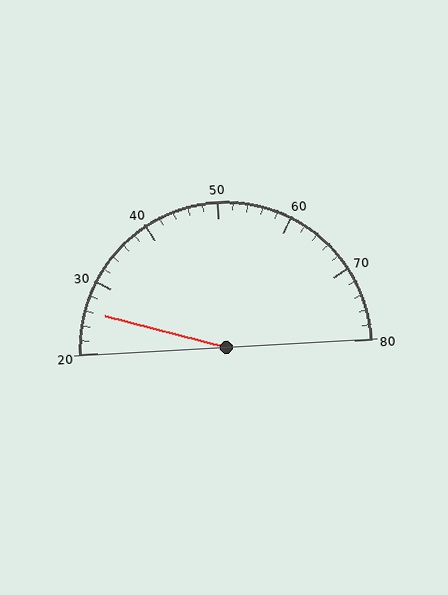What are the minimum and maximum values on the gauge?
The gauge ranges from 20 to 80.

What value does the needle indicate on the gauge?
The needle indicates approximately 26.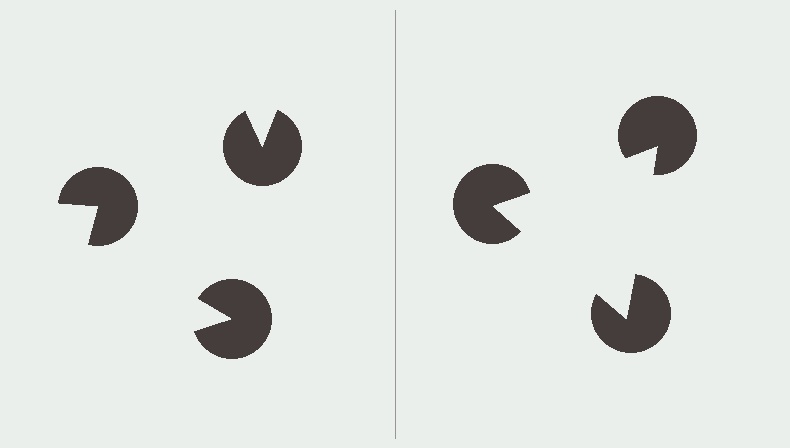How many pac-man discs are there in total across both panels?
6 — 3 on each side.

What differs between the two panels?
The pac-man discs are positioned identically on both sides; only the wedge orientations differ. On the right they align to a triangle; on the left they are misaligned.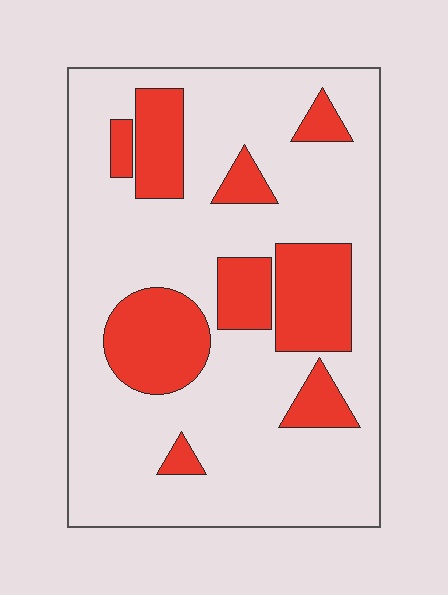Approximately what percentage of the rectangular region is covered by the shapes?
Approximately 25%.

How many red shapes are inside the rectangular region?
9.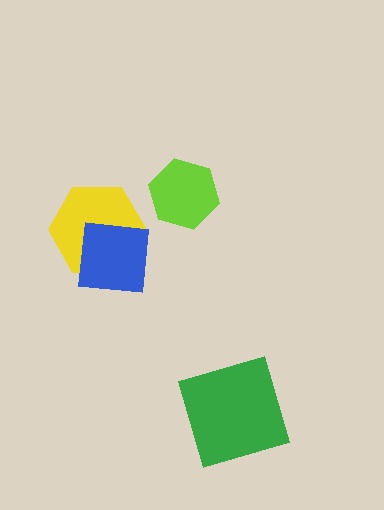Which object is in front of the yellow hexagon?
The blue square is in front of the yellow hexagon.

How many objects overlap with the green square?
0 objects overlap with the green square.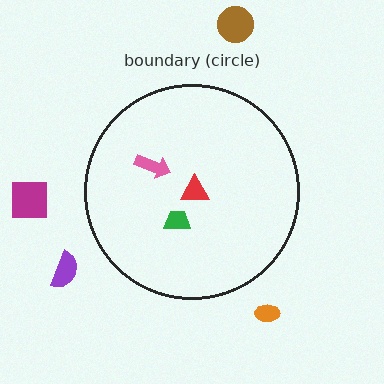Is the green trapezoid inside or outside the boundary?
Inside.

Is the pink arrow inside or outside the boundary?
Inside.